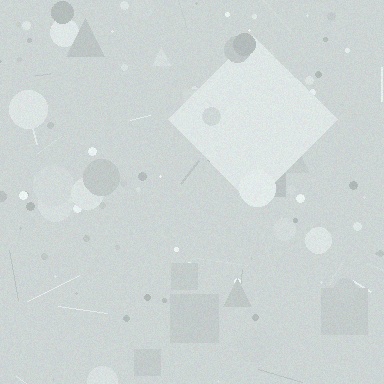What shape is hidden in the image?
A diamond is hidden in the image.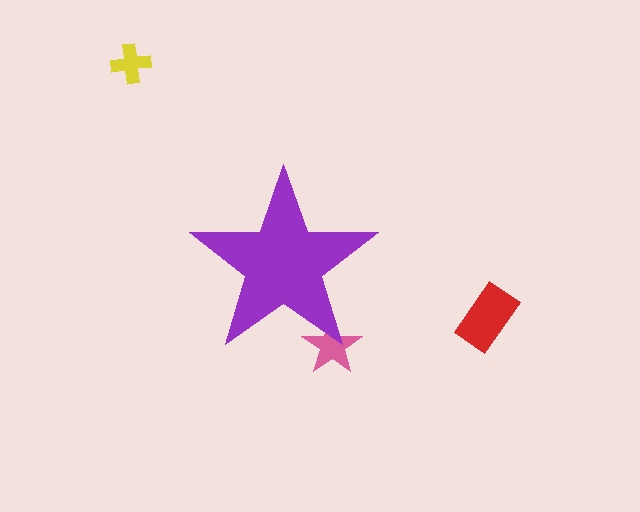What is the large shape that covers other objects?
A purple star.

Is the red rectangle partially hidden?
No, the red rectangle is fully visible.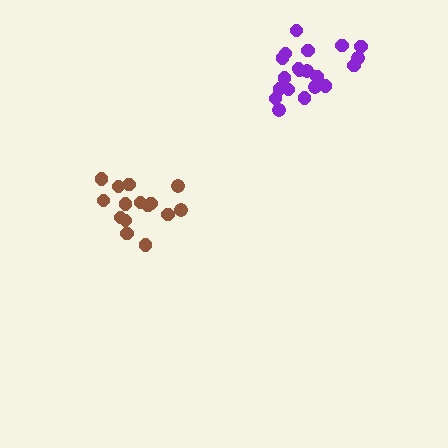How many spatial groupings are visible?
There are 2 spatial groupings.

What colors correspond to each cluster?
The clusters are colored: purple, brown.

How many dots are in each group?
Group 1: 20 dots, Group 2: 15 dots (35 total).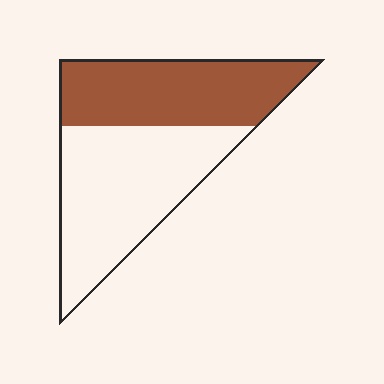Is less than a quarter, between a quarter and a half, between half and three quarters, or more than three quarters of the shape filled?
Between a quarter and a half.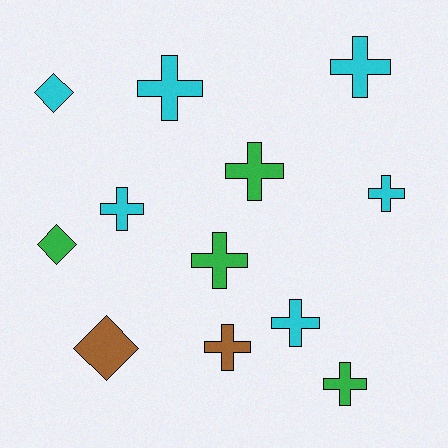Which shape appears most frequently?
Cross, with 9 objects.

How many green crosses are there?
There are 3 green crosses.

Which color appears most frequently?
Cyan, with 6 objects.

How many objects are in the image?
There are 12 objects.